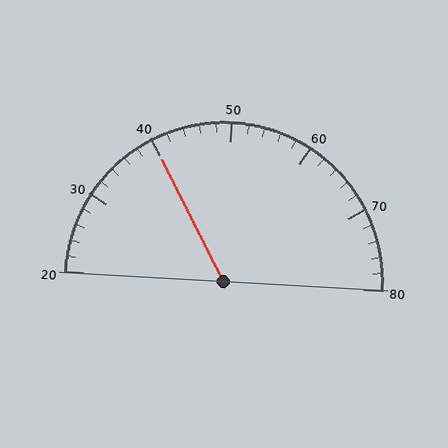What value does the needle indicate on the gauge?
The needle indicates approximately 40.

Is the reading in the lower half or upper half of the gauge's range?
The reading is in the lower half of the range (20 to 80).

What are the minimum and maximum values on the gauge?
The gauge ranges from 20 to 80.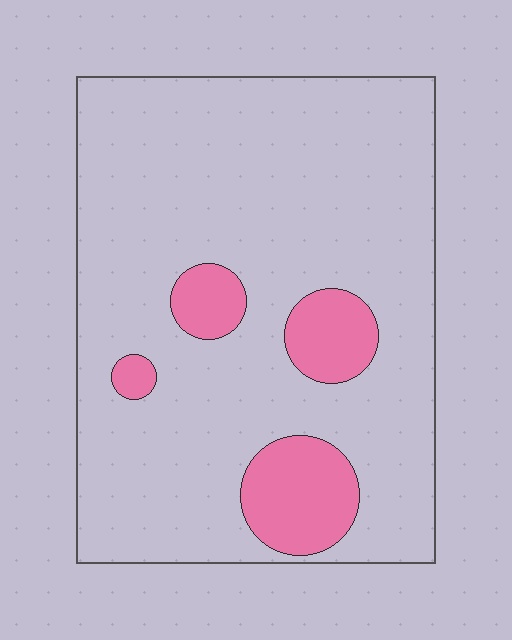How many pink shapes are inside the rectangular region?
4.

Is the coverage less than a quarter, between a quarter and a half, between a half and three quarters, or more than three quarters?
Less than a quarter.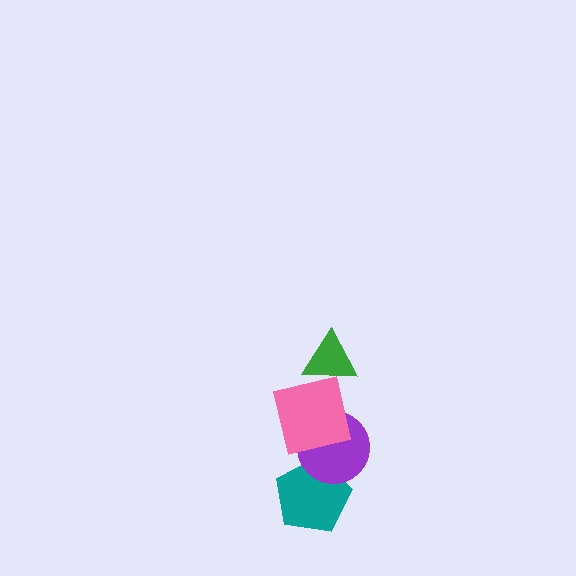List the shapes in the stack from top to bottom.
From top to bottom: the green triangle, the pink square, the purple circle, the teal pentagon.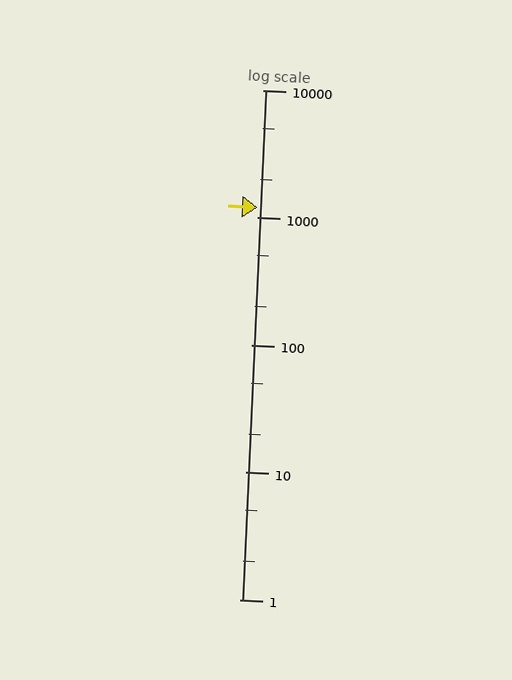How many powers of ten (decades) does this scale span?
The scale spans 4 decades, from 1 to 10000.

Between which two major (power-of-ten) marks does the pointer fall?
The pointer is between 1000 and 10000.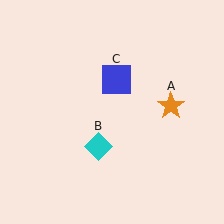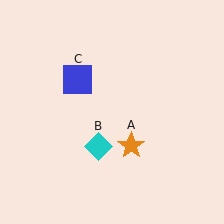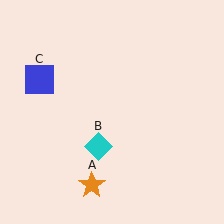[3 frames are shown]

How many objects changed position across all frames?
2 objects changed position: orange star (object A), blue square (object C).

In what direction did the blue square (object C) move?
The blue square (object C) moved left.